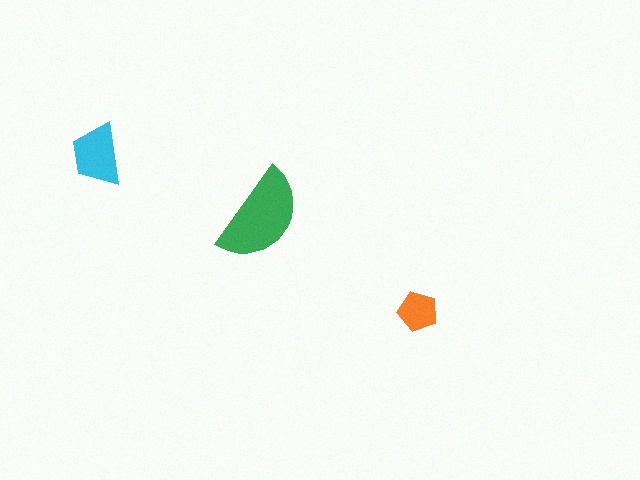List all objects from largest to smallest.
The green semicircle, the cyan trapezoid, the orange pentagon.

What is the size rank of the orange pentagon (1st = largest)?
3rd.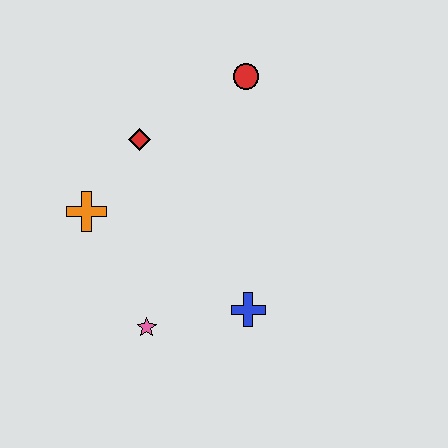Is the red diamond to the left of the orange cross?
No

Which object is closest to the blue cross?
The pink star is closest to the blue cross.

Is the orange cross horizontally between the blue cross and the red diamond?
No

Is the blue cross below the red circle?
Yes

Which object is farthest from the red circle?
The pink star is farthest from the red circle.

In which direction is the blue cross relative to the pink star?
The blue cross is to the right of the pink star.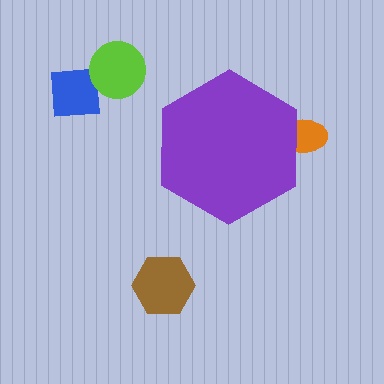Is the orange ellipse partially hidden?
Yes, the orange ellipse is partially hidden behind the purple hexagon.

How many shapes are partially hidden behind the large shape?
1 shape is partially hidden.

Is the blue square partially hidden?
No, the blue square is fully visible.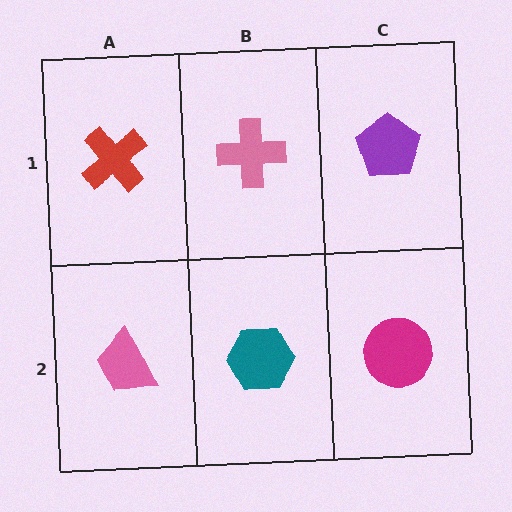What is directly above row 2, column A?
A red cross.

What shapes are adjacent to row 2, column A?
A red cross (row 1, column A), a teal hexagon (row 2, column B).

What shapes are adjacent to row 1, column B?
A teal hexagon (row 2, column B), a red cross (row 1, column A), a purple pentagon (row 1, column C).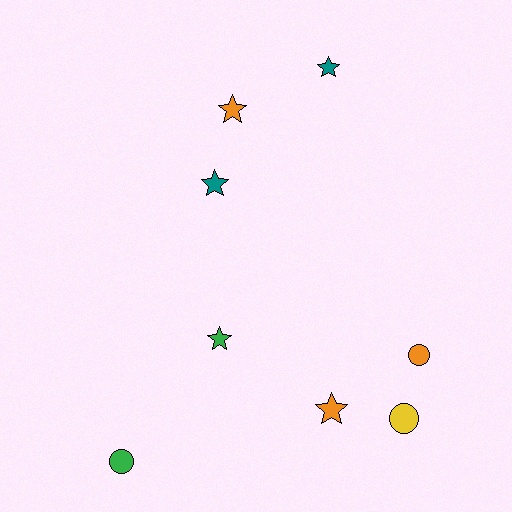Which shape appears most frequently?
Star, with 5 objects.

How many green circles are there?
There is 1 green circle.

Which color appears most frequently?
Orange, with 3 objects.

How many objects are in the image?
There are 8 objects.